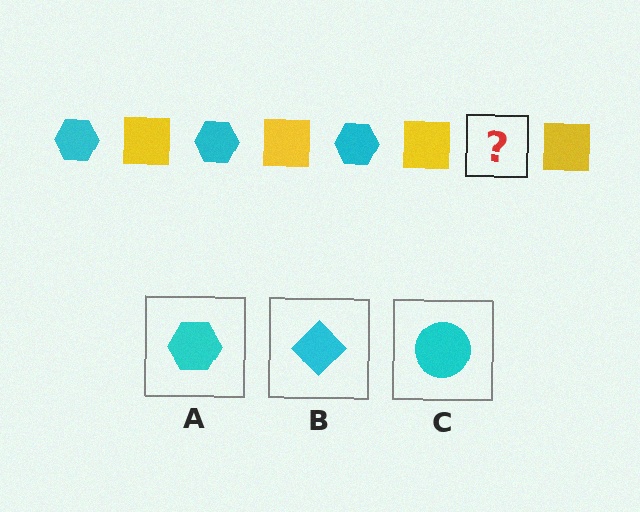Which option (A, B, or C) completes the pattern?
A.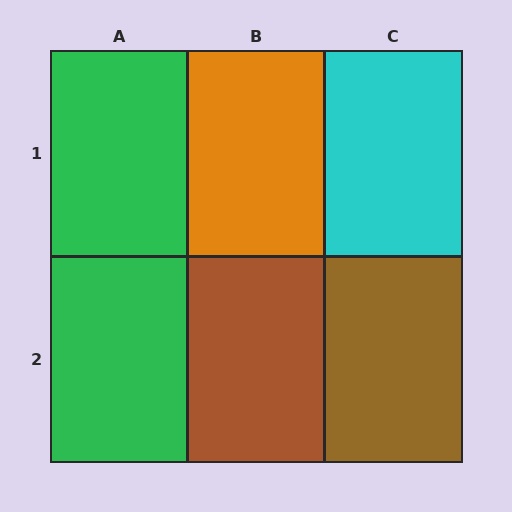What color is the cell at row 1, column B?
Orange.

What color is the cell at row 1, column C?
Cyan.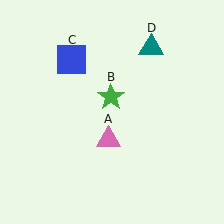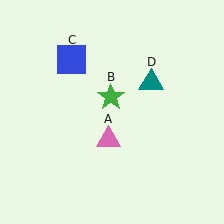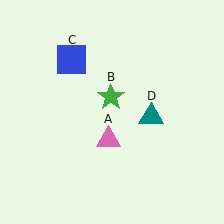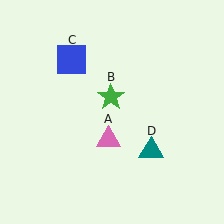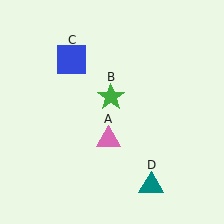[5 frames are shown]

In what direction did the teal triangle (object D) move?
The teal triangle (object D) moved down.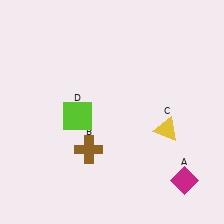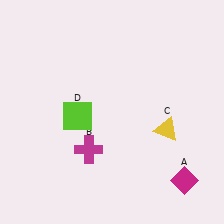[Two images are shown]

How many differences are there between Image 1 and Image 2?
There is 1 difference between the two images.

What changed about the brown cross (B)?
In Image 1, B is brown. In Image 2, it changed to magenta.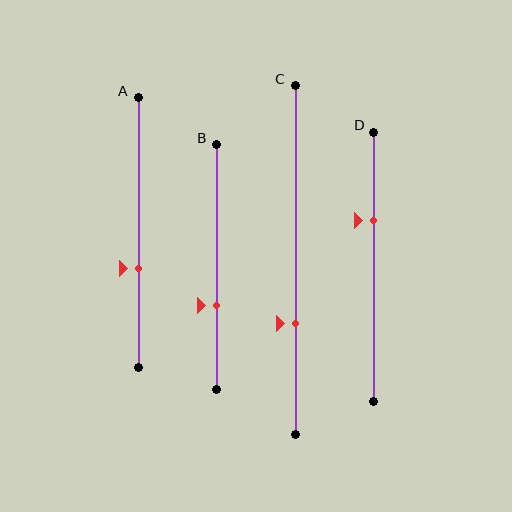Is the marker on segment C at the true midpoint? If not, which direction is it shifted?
No, the marker on segment C is shifted downward by about 18% of the segment length.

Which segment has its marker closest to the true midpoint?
Segment A has its marker closest to the true midpoint.